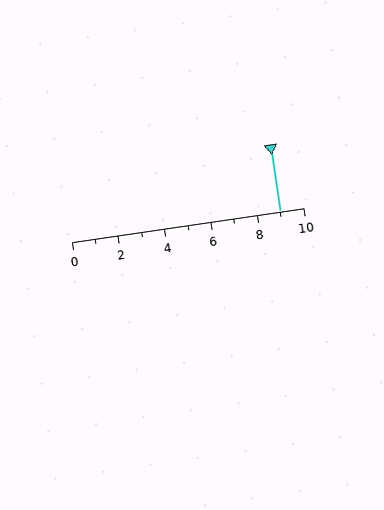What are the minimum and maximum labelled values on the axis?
The axis runs from 0 to 10.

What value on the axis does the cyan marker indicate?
The marker indicates approximately 9.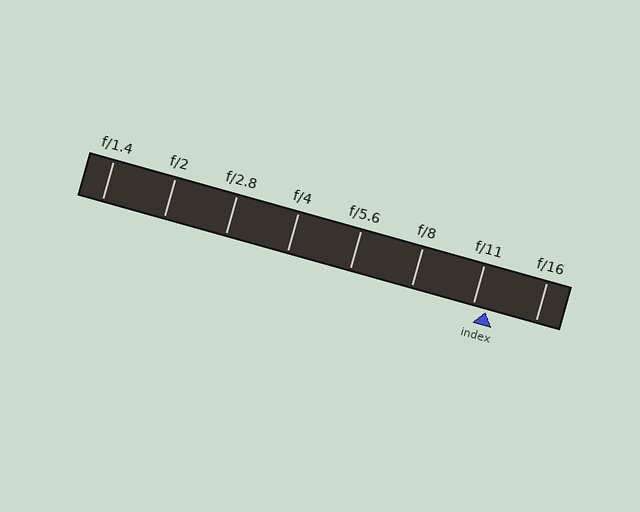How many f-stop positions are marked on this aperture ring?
There are 8 f-stop positions marked.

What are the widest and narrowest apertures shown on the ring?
The widest aperture shown is f/1.4 and the narrowest is f/16.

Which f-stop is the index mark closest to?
The index mark is closest to f/11.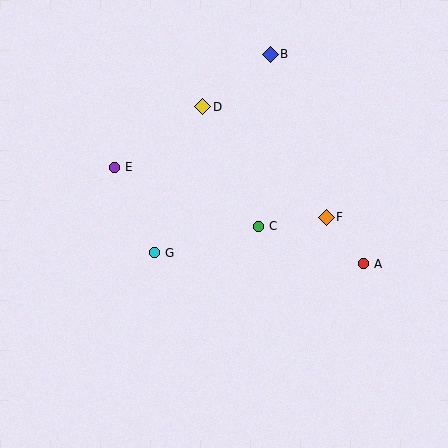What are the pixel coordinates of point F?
Point F is at (326, 217).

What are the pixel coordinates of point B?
Point B is at (270, 54).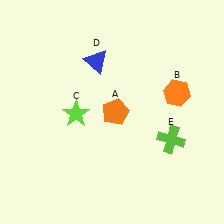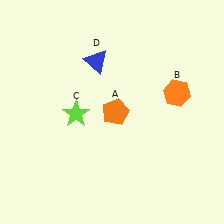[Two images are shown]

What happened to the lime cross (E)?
The lime cross (E) was removed in Image 2. It was in the bottom-right area of Image 1.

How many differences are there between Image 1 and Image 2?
There is 1 difference between the two images.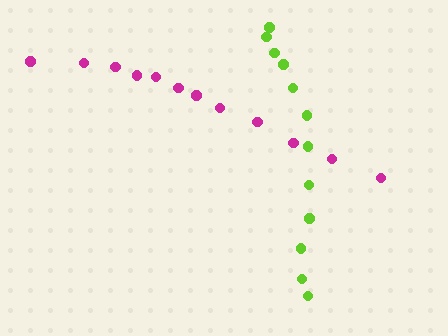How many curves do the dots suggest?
There are 2 distinct paths.